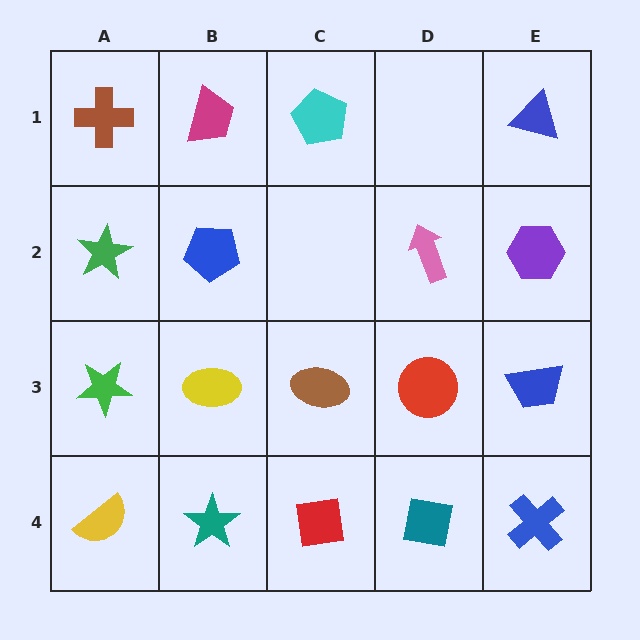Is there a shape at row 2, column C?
No, that cell is empty.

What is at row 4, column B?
A teal star.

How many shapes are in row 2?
4 shapes.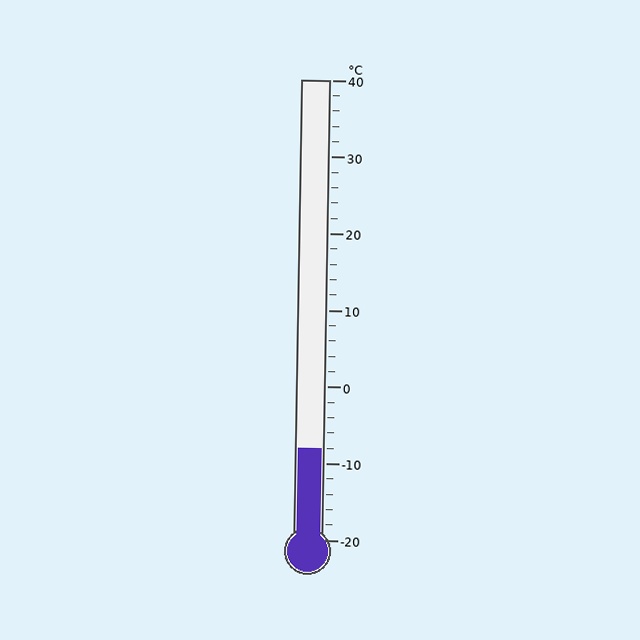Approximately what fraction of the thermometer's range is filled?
The thermometer is filled to approximately 20% of its range.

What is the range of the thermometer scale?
The thermometer scale ranges from -20°C to 40°C.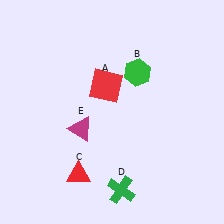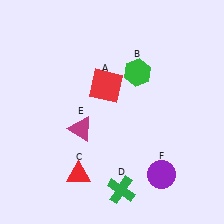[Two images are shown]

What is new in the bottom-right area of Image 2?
A purple circle (F) was added in the bottom-right area of Image 2.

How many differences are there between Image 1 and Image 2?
There is 1 difference between the two images.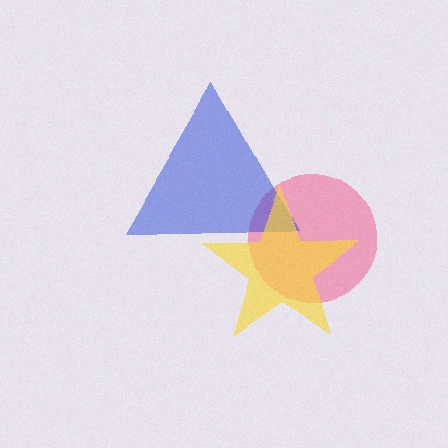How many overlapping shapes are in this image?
There are 3 overlapping shapes in the image.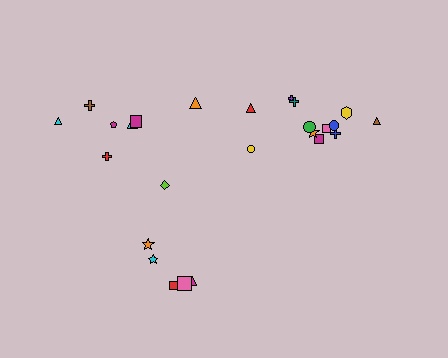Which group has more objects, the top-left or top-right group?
The top-right group.